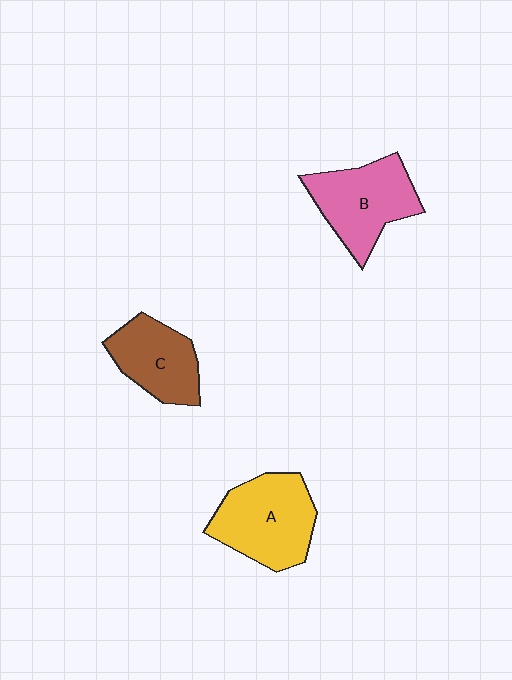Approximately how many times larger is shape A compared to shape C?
Approximately 1.3 times.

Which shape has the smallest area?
Shape C (brown).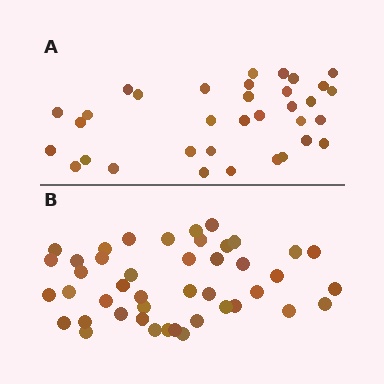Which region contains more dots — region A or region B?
Region B (the bottom region) has more dots.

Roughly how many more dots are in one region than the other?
Region B has roughly 10 or so more dots than region A.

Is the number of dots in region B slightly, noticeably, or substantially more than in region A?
Region B has noticeably more, but not dramatically so. The ratio is roughly 1.3 to 1.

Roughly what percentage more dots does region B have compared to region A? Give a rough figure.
About 30% more.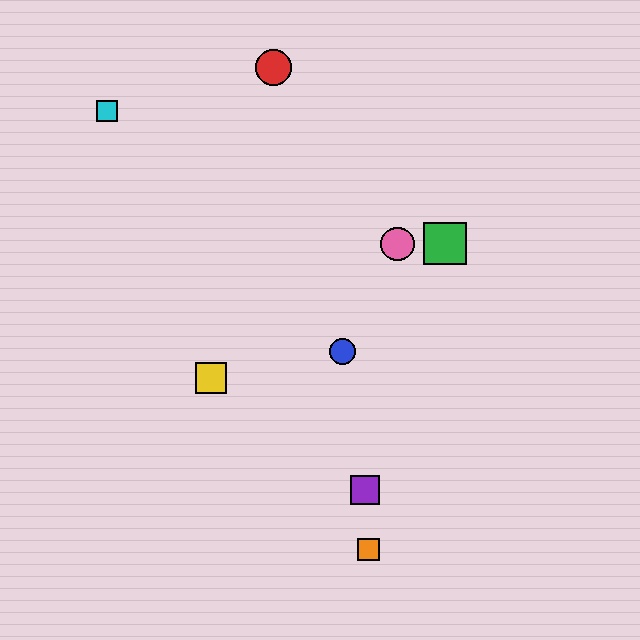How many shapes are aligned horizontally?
2 shapes (the green square, the pink circle) are aligned horizontally.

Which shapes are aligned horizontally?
The green square, the pink circle are aligned horizontally.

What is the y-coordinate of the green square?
The green square is at y≈244.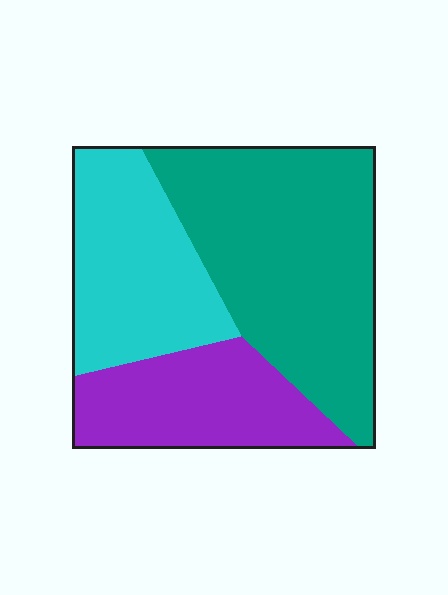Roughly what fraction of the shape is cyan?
Cyan covers around 30% of the shape.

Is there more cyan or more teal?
Teal.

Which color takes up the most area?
Teal, at roughly 45%.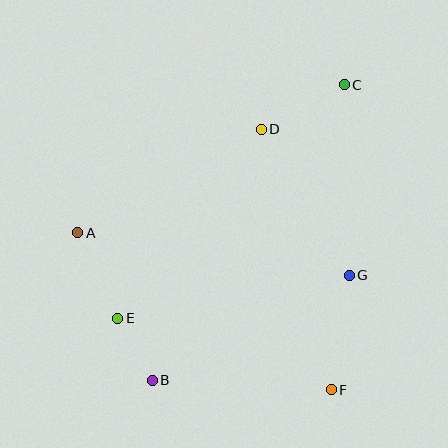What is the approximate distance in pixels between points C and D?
The distance between C and D is approximately 95 pixels.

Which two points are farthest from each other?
Points B and C are farthest from each other.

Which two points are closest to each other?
Points B and E are closest to each other.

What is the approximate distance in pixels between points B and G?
The distance between B and G is approximately 223 pixels.